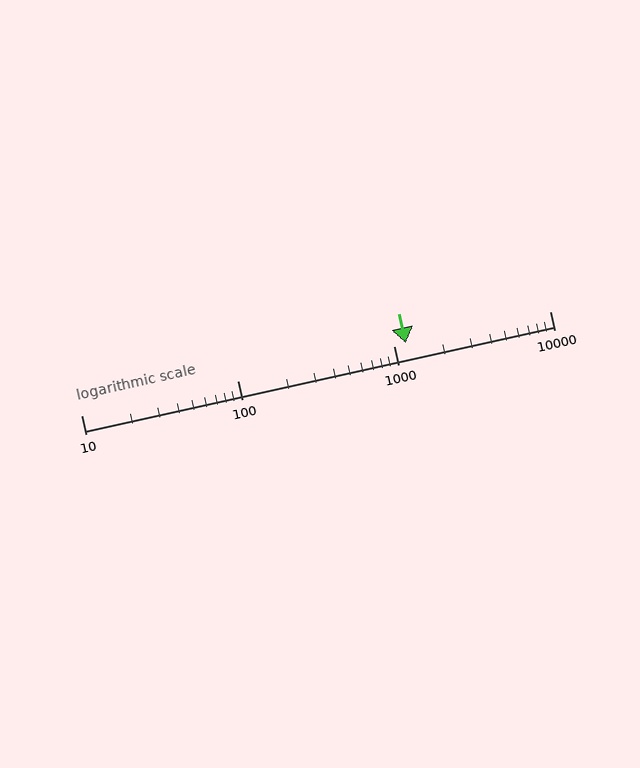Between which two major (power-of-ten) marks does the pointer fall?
The pointer is between 1000 and 10000.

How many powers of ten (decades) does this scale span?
The scale spans 3 decades, from 10 to 10000.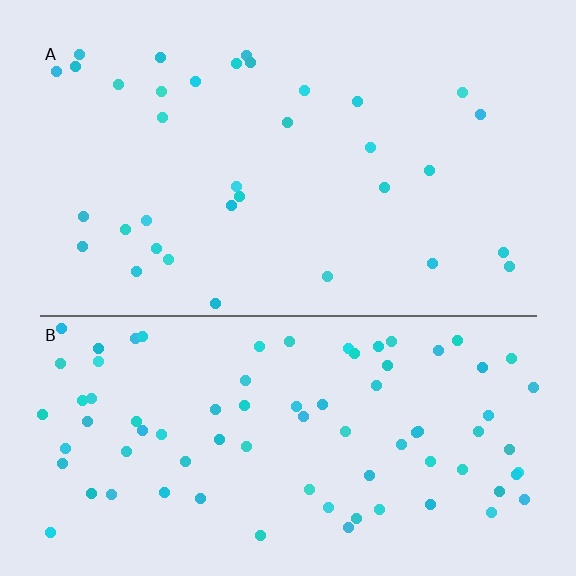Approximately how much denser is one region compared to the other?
Approximately 2.4× — region B over region A.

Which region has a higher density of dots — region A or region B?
B (the bottom).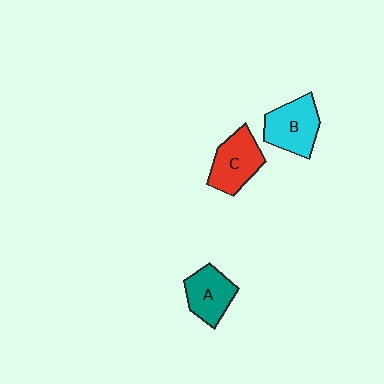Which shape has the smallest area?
Shape A (teal).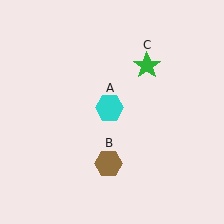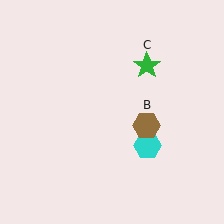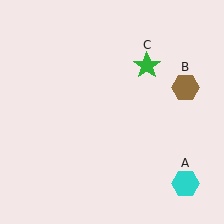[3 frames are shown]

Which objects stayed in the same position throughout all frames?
Green star (object C) remained stationary.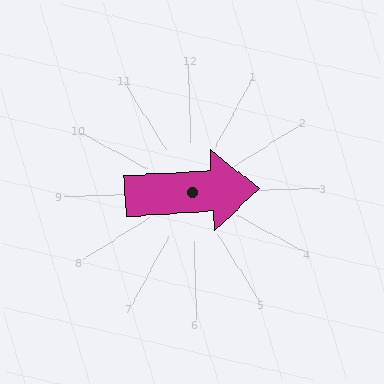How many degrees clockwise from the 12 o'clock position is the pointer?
Approximately 88 degrees.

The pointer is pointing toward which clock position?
Roughly 3 o'clock.